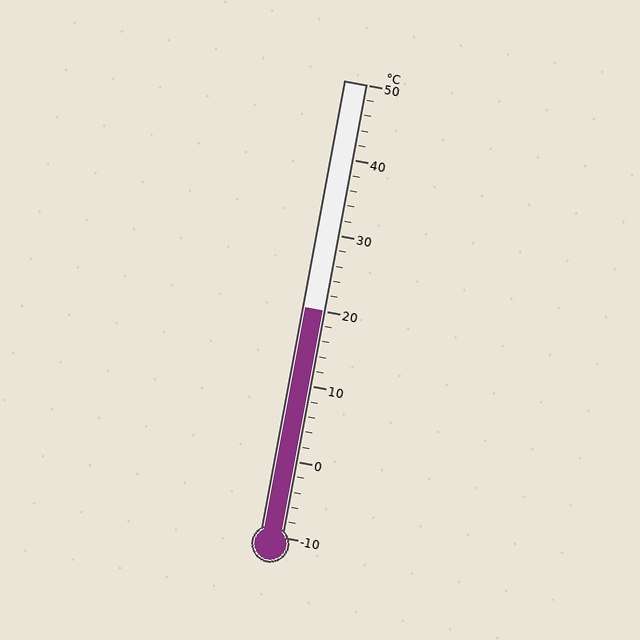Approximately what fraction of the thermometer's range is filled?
The thermometer is filled to approximately 50% of its range.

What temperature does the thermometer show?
The thermometer shows approximately 20°C.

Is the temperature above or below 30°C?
The temperature is below 30°C.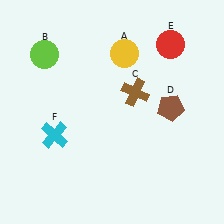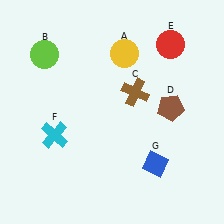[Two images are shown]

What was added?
A blue diamond (G) was added in Image 2.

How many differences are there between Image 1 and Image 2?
There is 1 difference between the two images.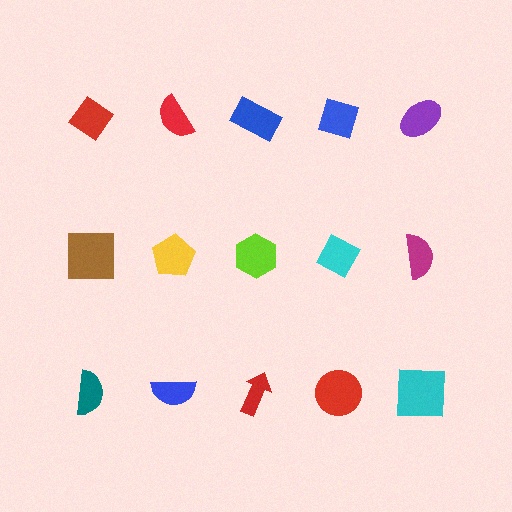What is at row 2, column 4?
A cyan diamond.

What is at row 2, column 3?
A lime hexagon.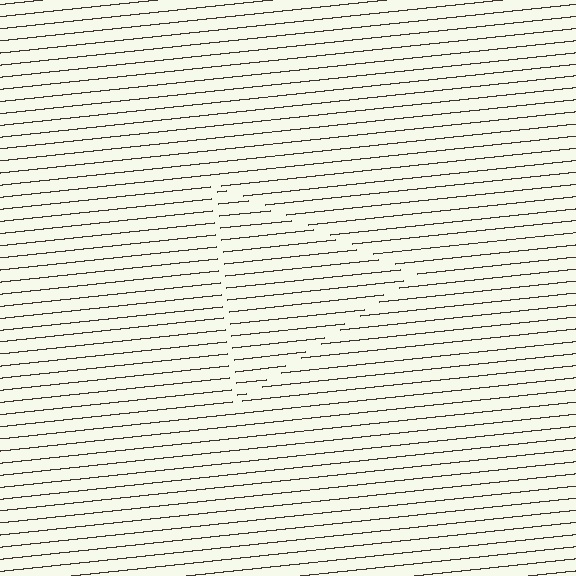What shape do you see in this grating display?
An illusory triangle. The interior of the shape contains the same grating, shifted by half a period — the contour is defined by the phase discontinuity where line-ends from the inner and outer gratings abut.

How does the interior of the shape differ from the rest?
The interior of the shape contains the same grating, shifted by half a period — the contour is defined by the phase discontinuity where line-ends from the inner and outer gratings abut.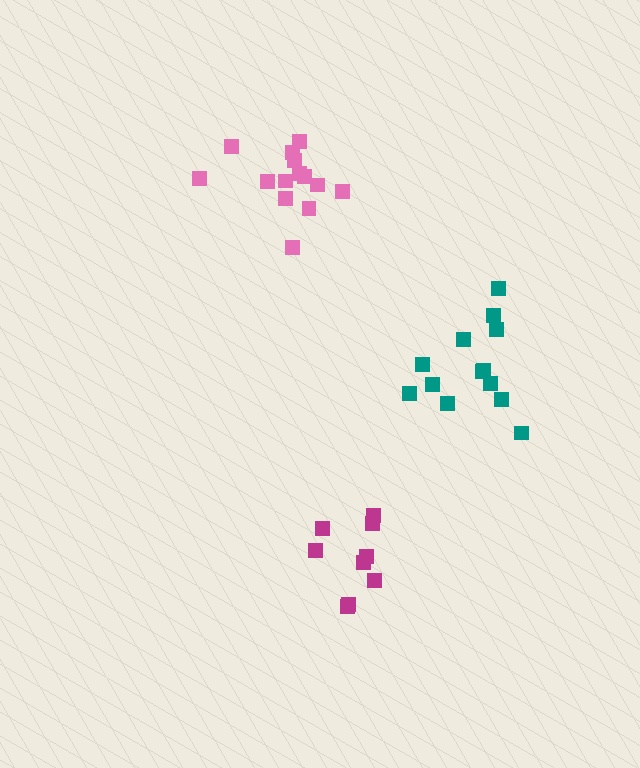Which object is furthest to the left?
The pink cluster is leftmost.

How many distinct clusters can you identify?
There are 3 distinct clusters.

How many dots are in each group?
Group 1: 13 dots, Group 2: 14 dots, Group 3: 9 dots (36 total).